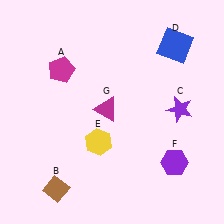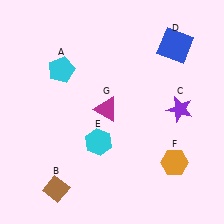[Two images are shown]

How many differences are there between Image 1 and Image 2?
There are 3 differences between the two images.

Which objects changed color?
A changed from magenta to cyan. E changed from yellow to cyan. F changed from purple to orange.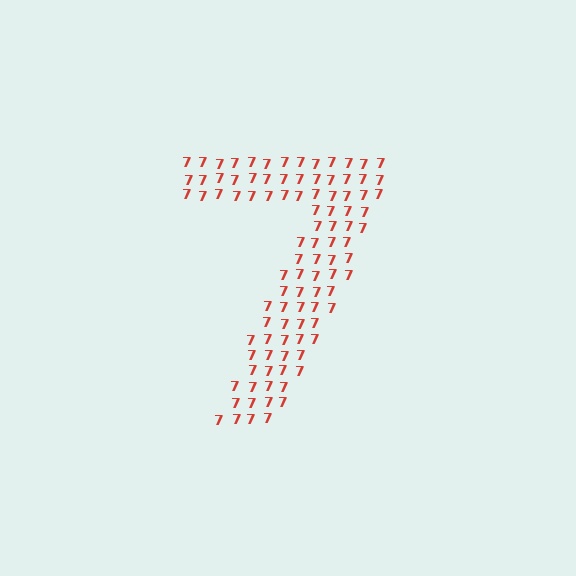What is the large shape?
The large shape is the digit 7.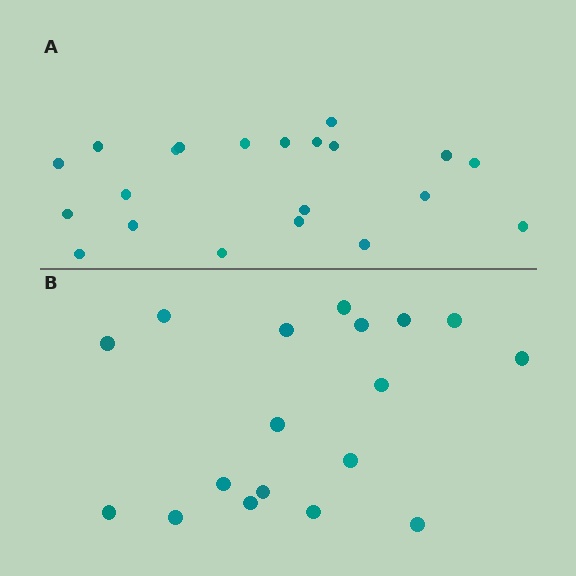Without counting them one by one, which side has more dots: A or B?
Region A (the top region) has more dots.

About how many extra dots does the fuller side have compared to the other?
Region A has just a few more — roughly 2 or 3 more dots than region B.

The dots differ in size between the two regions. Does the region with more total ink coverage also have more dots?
No. Region B has more total ink coverage because its dots are larger, but region A actually contains more individual dots. Total area can be misleading — the number of items is what matters here.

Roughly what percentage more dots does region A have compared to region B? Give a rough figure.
About 15% more.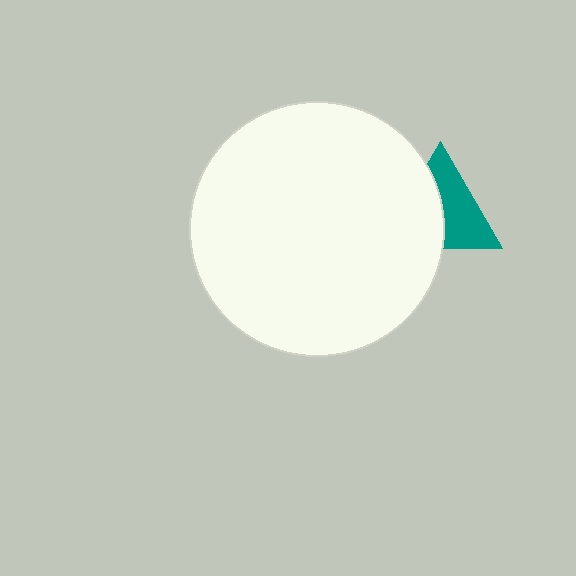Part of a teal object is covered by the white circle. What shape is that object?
It is a triangle.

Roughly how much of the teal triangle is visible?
About half of it is visible (roughly 52%).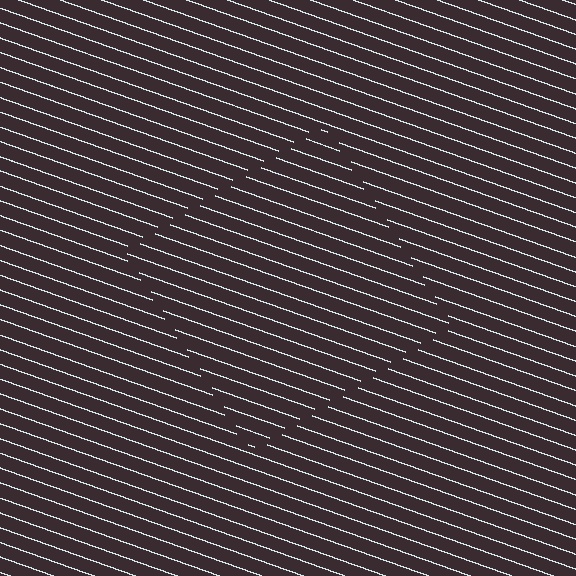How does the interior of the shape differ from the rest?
The interior of the shape contains the same grating, shifted by half a period — the contour is defined by the phase discontinuity where line-ends from the inner and outer gratings abut.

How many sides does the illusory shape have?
4 sides — the line-ends trace a square.